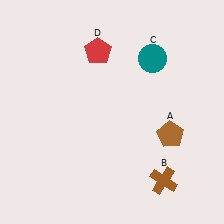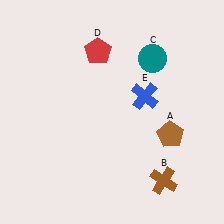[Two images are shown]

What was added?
A blue cross (E) was added in Image 2.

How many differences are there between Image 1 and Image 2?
There is 1 difference between the two images.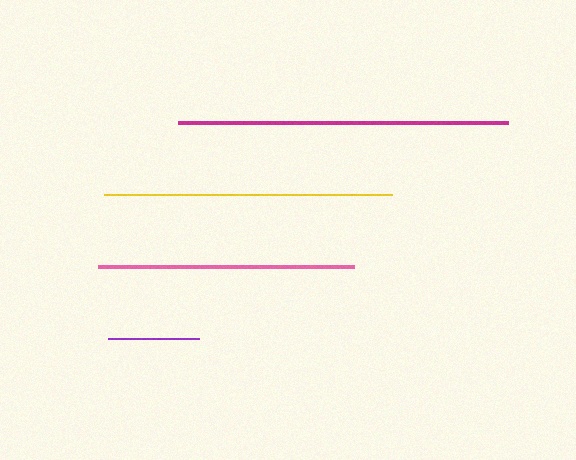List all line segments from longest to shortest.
From longest to shortest: magenta, yellow, pink, purple.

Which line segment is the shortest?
The purple line is the shortest at approximately 91 pixels.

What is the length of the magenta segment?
The magenta segment is approximately 331 pixels long.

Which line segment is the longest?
The magenta line is the longest at approximately 331 pixels.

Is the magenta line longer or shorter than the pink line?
The magenta line is longer than the pink line.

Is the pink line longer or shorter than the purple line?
The pink line is longer than the purple line.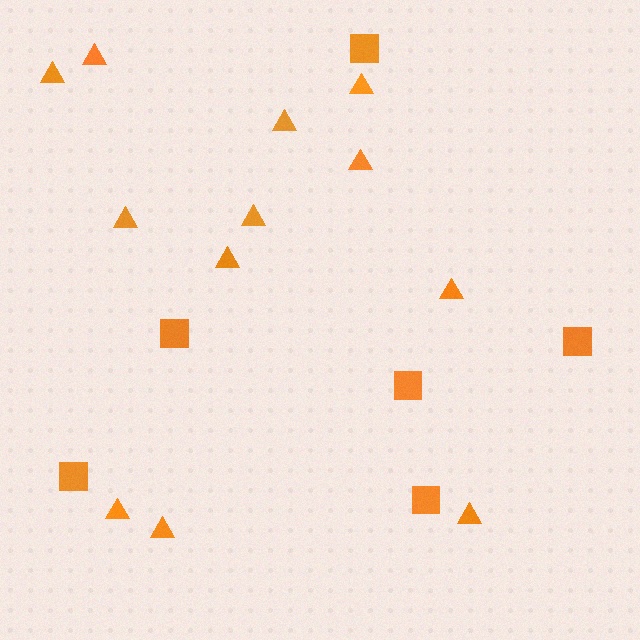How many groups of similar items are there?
There are 2 groups: one group of squares (6) and one group of triangles (12).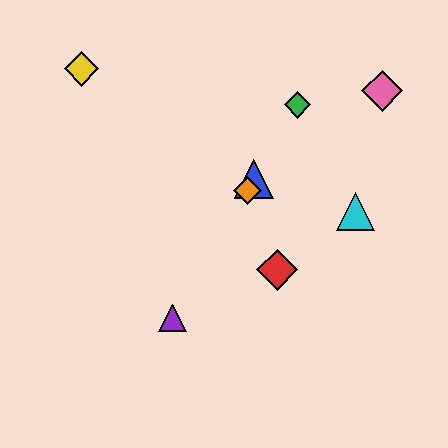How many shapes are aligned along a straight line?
4 shapes (the blue triangle, the green diamond, the purple triangle, the orange diamond) are aligned along a straight line.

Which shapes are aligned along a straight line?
The blue triangle, the green diamond, the purple triangle, the orange diamond are aligned along a straight line.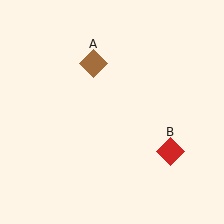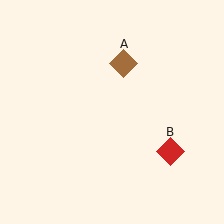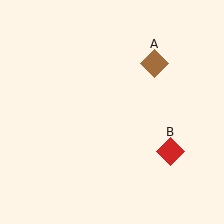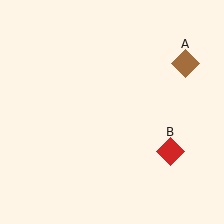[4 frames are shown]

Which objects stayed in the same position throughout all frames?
Red diamond (object B) remained stationary.